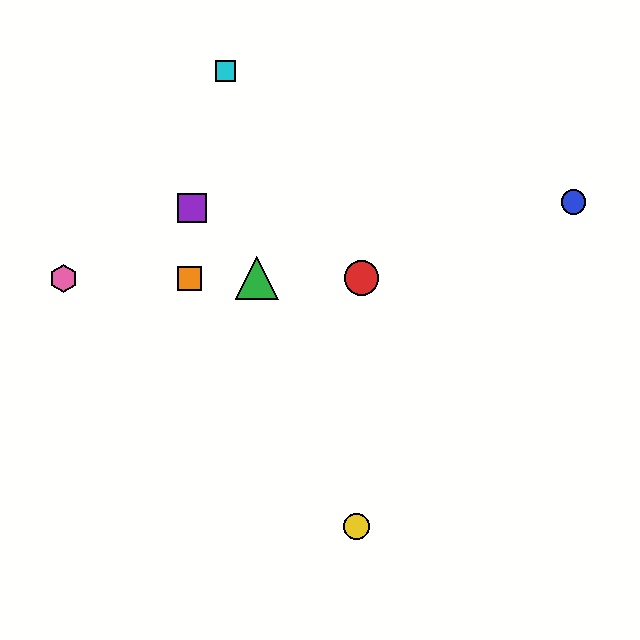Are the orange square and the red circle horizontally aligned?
Yes, both are at y≈278.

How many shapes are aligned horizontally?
4 shapes (the red circle, the green triangle, the orange square, the pink hexagon) are aligned horizontally.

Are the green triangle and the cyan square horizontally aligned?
No, the green triangle is at y≈278 and the cyan square is at y≈71.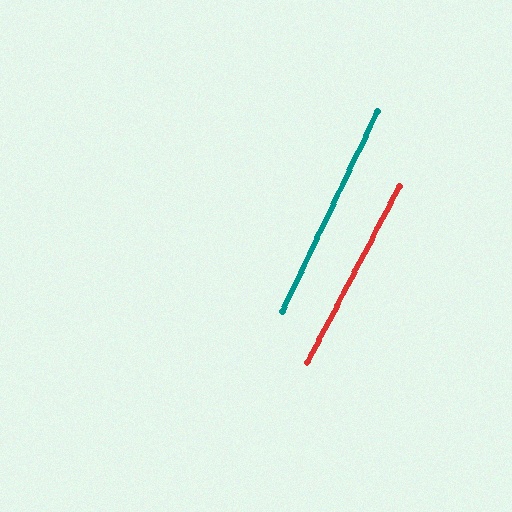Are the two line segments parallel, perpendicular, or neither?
Parallel — their directions differ by only 2.0°.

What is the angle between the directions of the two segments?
Approximately 2 degrees.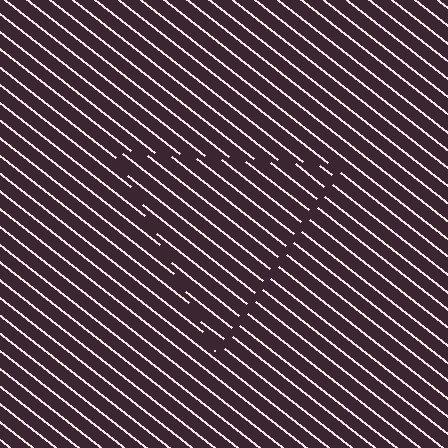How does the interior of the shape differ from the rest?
The interior of the shape contains the same grating, shifted by half a period — the contour is defined by the phase discontinuity where line-ends from the inner and outer gratings abut.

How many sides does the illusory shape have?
3 sides — the line-ends trace a triangle.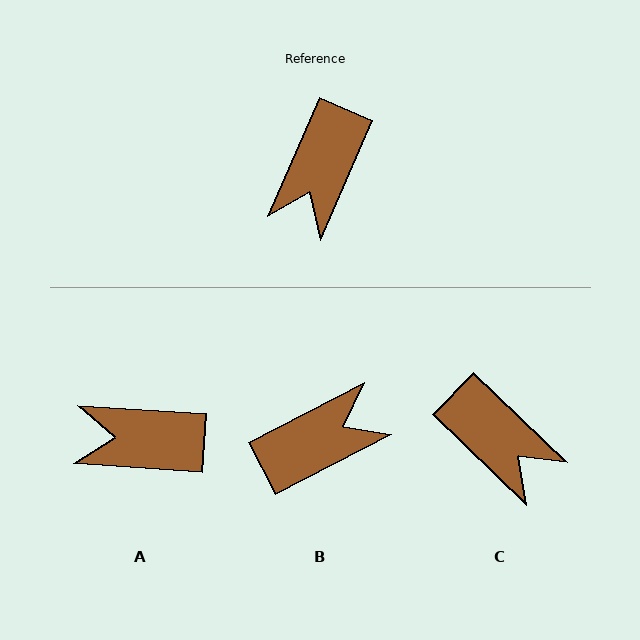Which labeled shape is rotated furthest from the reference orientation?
B, about 141 degrees away.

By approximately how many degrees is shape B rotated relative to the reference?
Approximately 141 degrees counter-clockwise.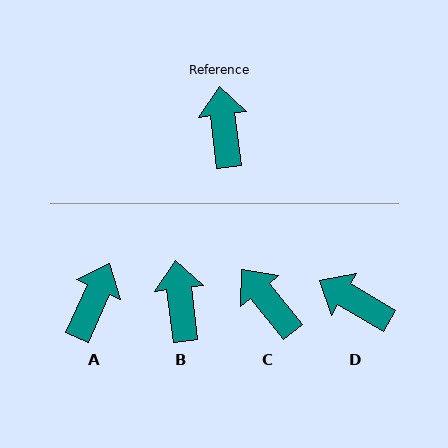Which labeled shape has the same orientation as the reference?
B.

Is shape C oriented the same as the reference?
No, it is off by about 32 degrees.